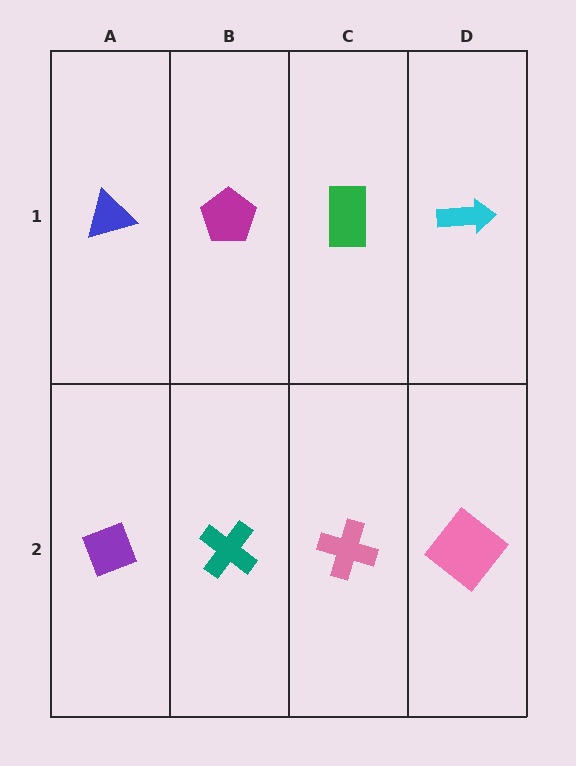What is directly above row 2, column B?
A magenta pentagon.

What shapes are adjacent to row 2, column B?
A magenta pentagon (row 1, column B), a purple diamond (row 2, column A), a pink cross (row 2, column C).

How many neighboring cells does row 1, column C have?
3.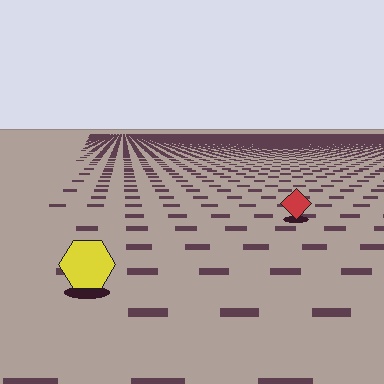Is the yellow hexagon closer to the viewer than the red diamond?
Yes. The yellow hexagon is closer — you can tell from the texture gradient: the ground texture is coarser near it.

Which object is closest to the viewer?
The yellow hexagon is closest. The texture marks near it are larger and more spread out.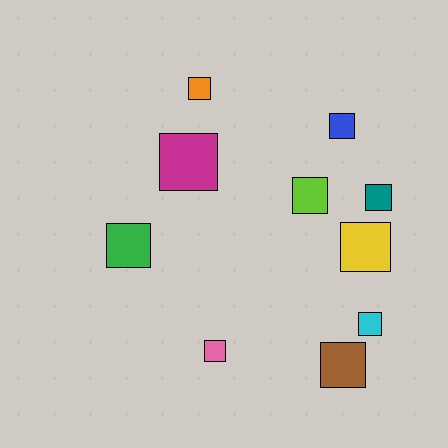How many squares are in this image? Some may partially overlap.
There are 10 squares.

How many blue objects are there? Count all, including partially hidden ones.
There is 1 blue object.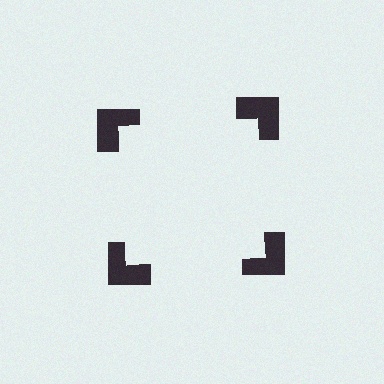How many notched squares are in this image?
There are 4 — one at each vertex of the illusory square.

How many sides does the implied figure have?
4 sides.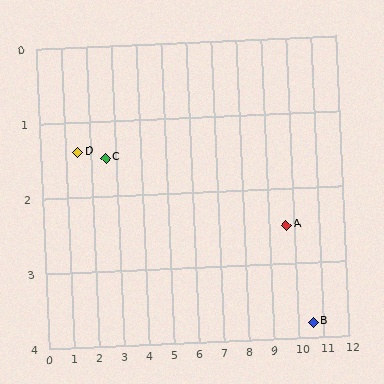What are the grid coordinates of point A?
Point A is at approximately (9.7, 2.5).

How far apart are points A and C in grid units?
Points A and C are about 7.2 grid units apart.